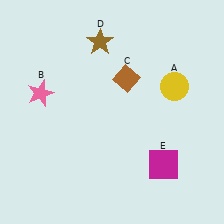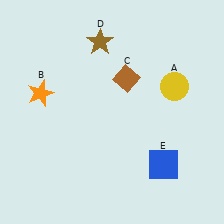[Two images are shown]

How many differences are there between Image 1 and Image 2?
There are 2 differences between the two images.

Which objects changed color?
B changed from pink to orange. E changed from magenta to blue.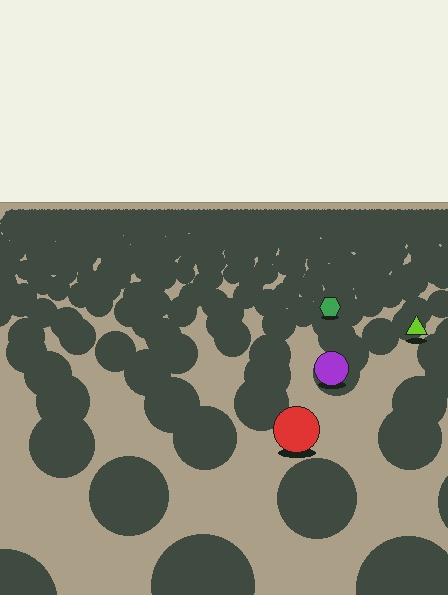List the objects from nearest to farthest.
From nearest to farthest: the red circle, the purple circle, the lime triangle, the green hexagon.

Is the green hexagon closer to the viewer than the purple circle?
No. The purple circle is closer — you can tell from the texture gradient: the ground texture is coarser near it.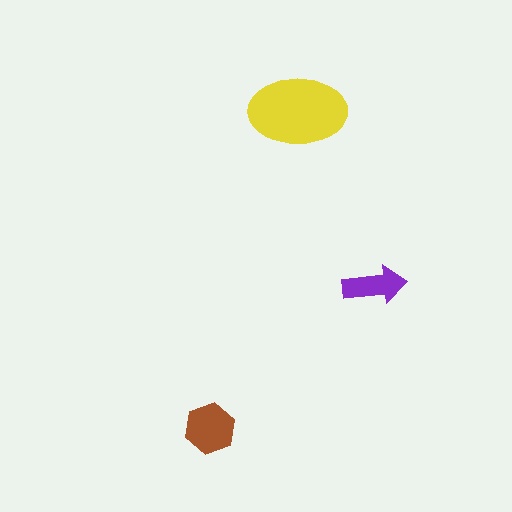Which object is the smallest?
The purple arrow.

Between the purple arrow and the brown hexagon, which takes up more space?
The brown hexagon.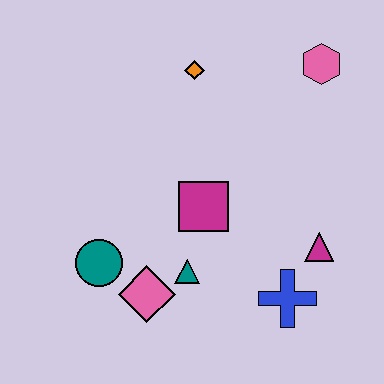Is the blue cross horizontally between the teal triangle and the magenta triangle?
Yes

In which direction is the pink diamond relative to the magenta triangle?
The pink diamond is to the left of the magenta triangle.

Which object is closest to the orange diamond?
The pink hexagon is closest to the orange diamond.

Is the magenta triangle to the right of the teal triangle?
Yes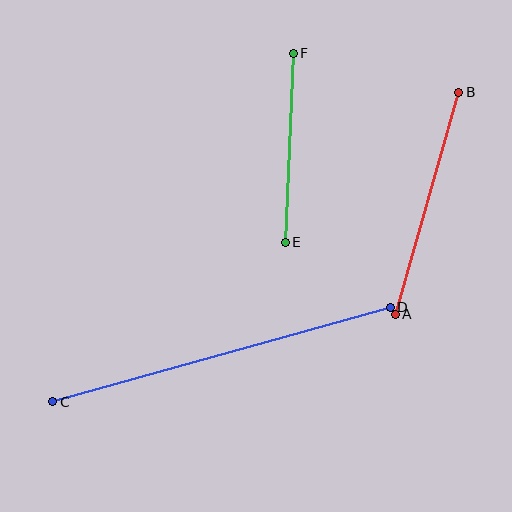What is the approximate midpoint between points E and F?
The midpoint is at approximately (289, 148) pixels.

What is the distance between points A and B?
The distance is approximately 231 pixels.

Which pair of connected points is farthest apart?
Points C and D are farthest apart.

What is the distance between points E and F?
The distance is approximately 189 pixels.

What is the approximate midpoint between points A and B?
The midpoint is at approximately (427, 203) pixels.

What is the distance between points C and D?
The distance is approximately 351 pixels.